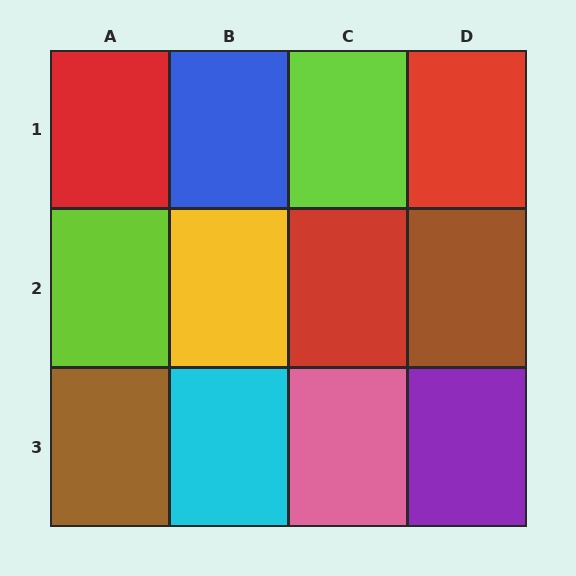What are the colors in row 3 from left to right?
Brown, cyan, pink, purple.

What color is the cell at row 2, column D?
Brown.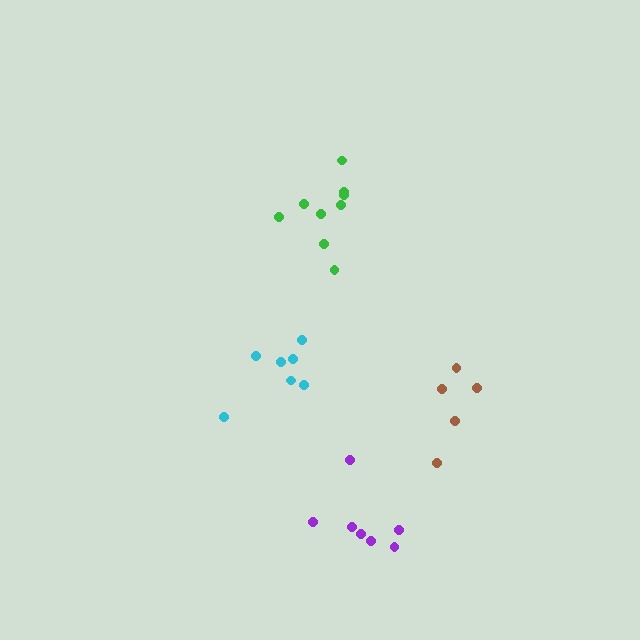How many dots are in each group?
Group 1: 7 dots, Group 2: 9 dots, Group 3: 5 dots, Group 4: 7 dots (28 total).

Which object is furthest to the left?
The cyan cluster is leftmost.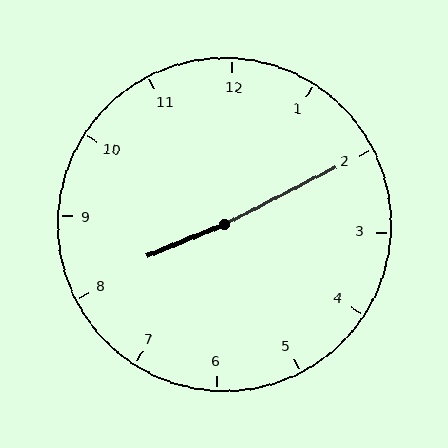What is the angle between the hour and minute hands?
Approximately 175 degrees.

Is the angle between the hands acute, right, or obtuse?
It is obtuse.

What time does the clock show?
8:10.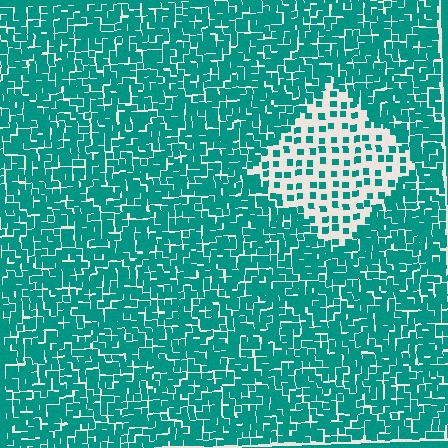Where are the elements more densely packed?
The elements are more densely packed outside the diamond boundary.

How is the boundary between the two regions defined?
The boundary is defined by a change in element density (approximately 2.8x ratio). All elements are the same color, size, and shape.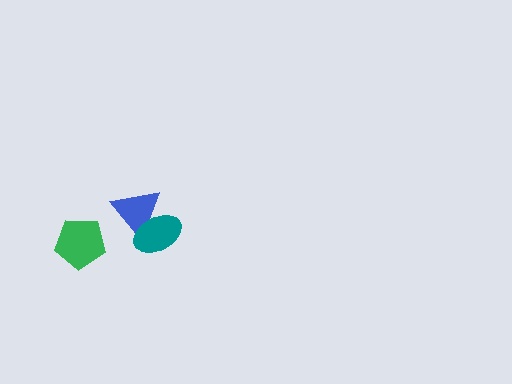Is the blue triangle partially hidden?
Yes, it is partially covered by another shape.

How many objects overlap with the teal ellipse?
1 object overlaps with the teal ellipse.